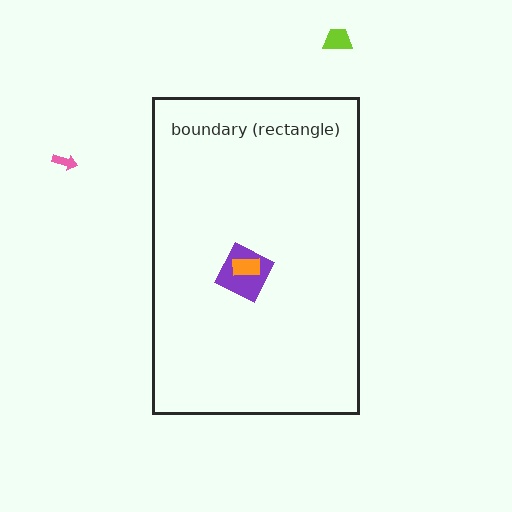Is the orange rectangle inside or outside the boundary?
Inside.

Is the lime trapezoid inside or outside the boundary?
Outside.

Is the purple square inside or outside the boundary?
Inside.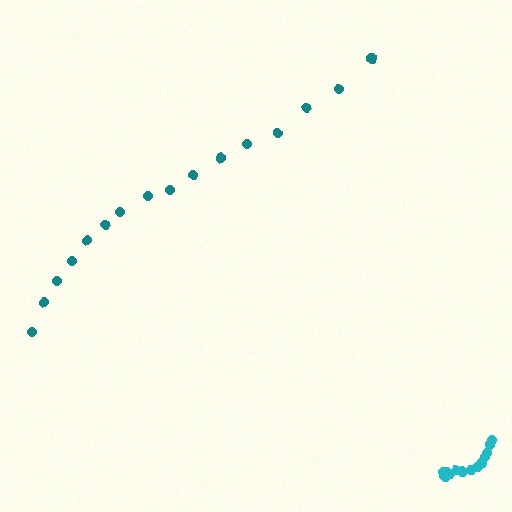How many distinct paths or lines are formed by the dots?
There are 2 distinct paths.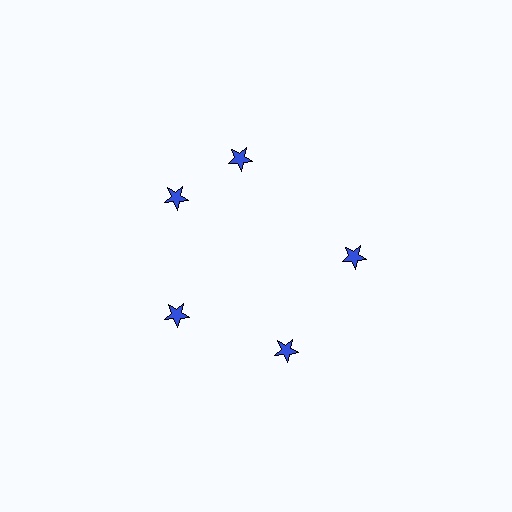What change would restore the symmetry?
The symmetry would be restored by rotating it back into even spacing with its neighbors so that all 5 stars sit at equal angles and equal distance from the center.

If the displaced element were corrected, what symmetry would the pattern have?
It would have 5-fold rotational symmetry — the pattern would map onto itself every 72 degrees.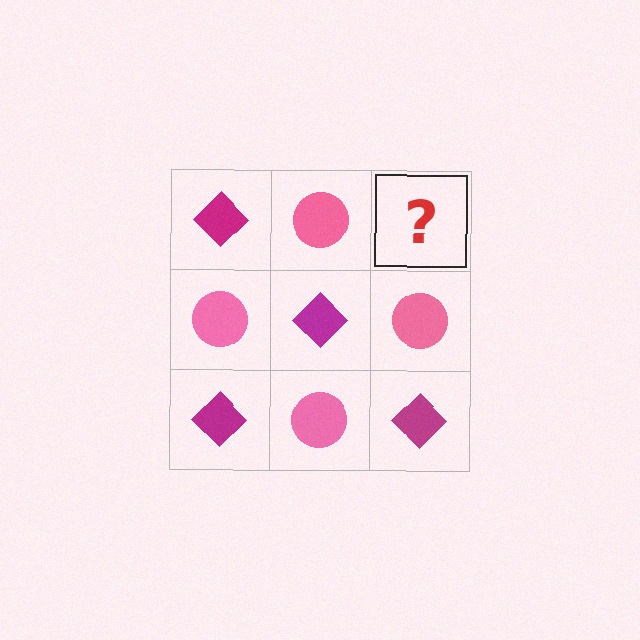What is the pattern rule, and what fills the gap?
The rule is that it alternates magenta diamond and pink circle in a checkerboard pattern. The gap should be filled with a magenta diamond.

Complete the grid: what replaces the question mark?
The question mark should be replaced with a magenta diamond.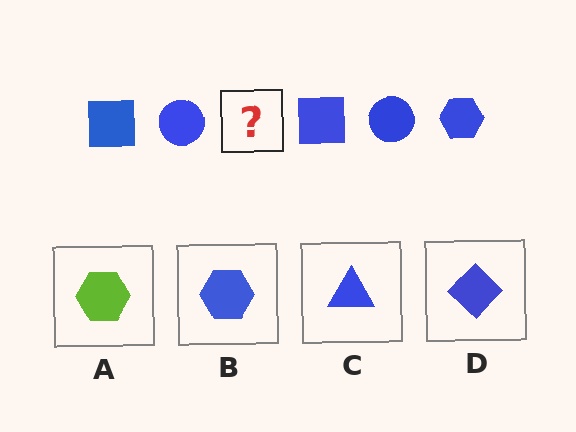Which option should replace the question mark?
Option B.